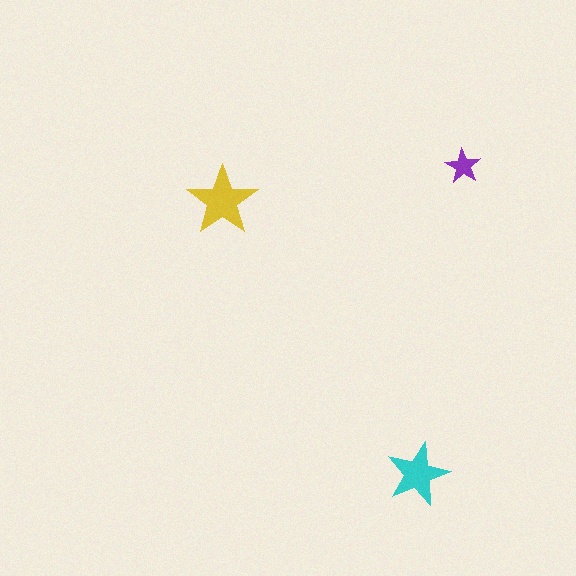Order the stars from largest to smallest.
the yellow one, the cyan one, the purple one.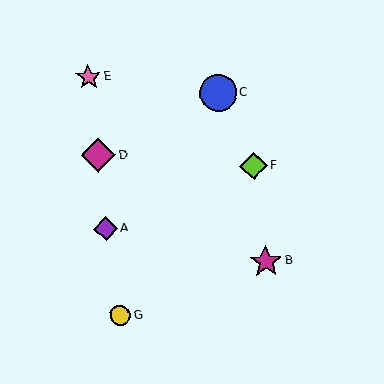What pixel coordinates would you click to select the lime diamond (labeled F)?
Click at (253, 166) to select the lime diamond F.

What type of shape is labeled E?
Shape E is a pink star.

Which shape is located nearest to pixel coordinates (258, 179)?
The lime diamond (labeled F) at (253, 166) is nearest to that location.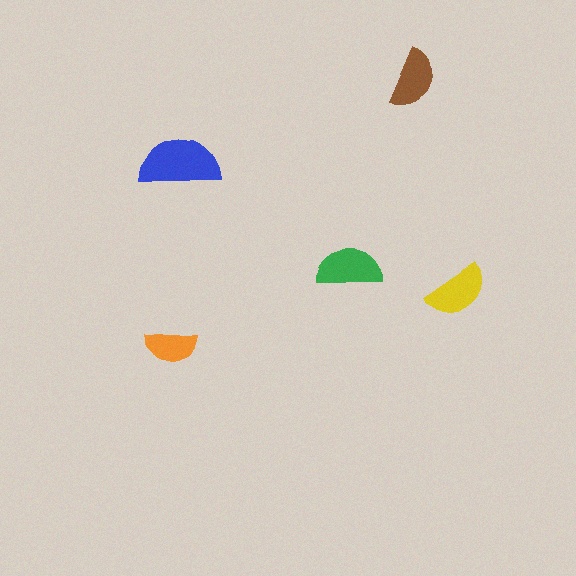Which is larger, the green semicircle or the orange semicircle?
The green one.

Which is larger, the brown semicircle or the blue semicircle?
The blue one.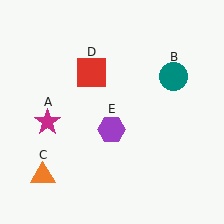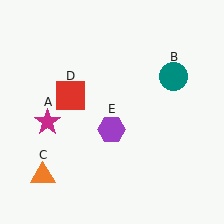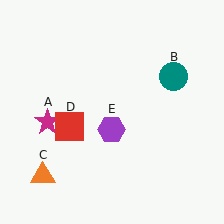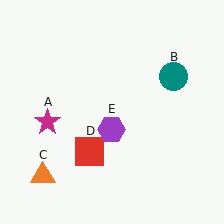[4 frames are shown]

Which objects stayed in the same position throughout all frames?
Magenta star (object A) and teal circle (object B) and orange triangle (object C) and purple hexagon (object E) remained stationary.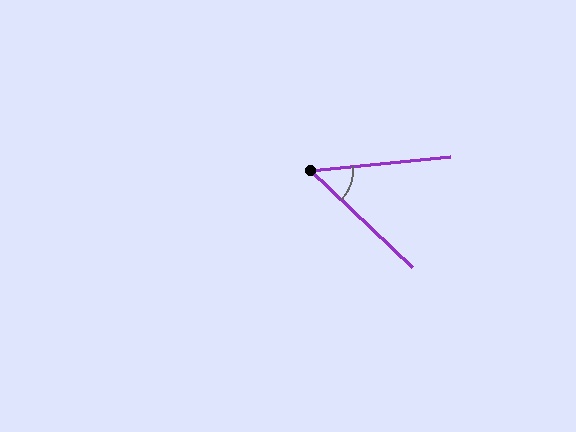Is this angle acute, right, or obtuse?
It is acute.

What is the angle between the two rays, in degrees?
Approximately 50 degrees.